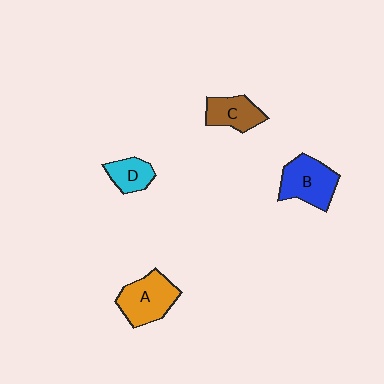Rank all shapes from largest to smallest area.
From largest to smallest: A (orange), B (blue), C (brown), D (cyan).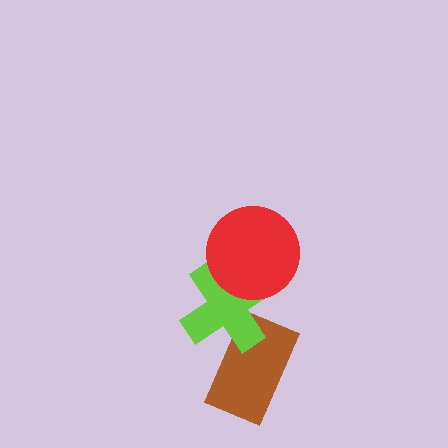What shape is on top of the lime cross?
The red circle is on top of the lime cross.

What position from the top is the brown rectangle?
The brown rectangle is 3rd from the top.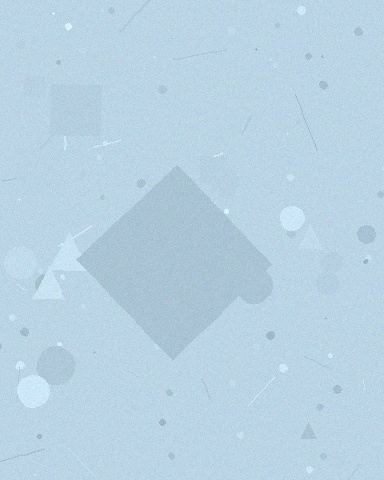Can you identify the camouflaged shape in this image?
The camouflaged shape is a diamond.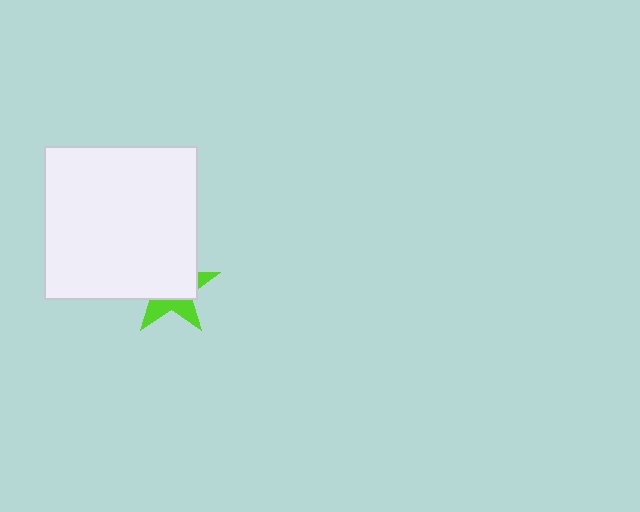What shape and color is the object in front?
The object in front is a white square.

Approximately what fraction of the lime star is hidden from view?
Roughly 62% of the lime star is hidden behind the white square.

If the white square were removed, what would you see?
You would see the complete lime star.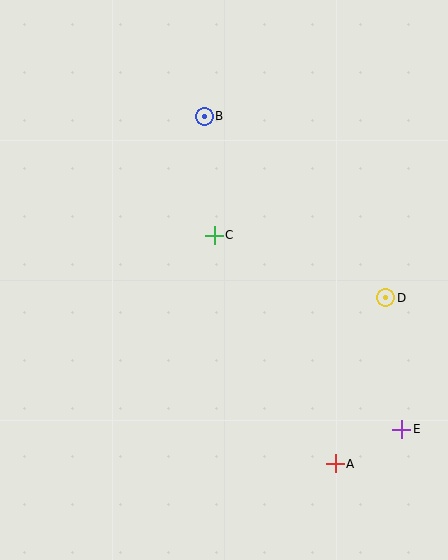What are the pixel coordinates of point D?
Point D is at (386, 298).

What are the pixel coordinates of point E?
Point E is at (402, 429).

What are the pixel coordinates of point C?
Point C is at (214, 235).